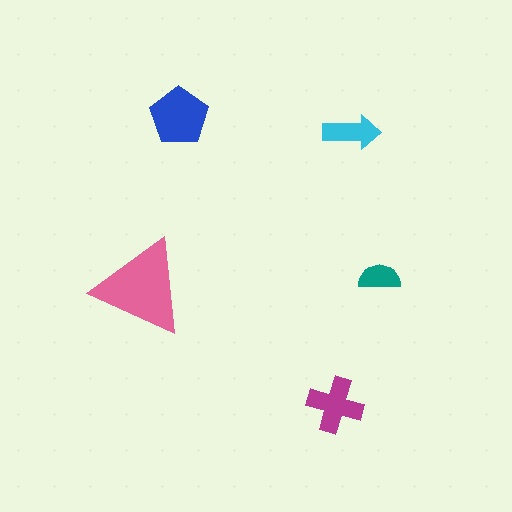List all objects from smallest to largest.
The teal semicircle, the cyan arrow, the magenta cross, the blue pentagon, the pink triangle.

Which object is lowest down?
The magenta cross is bottommost.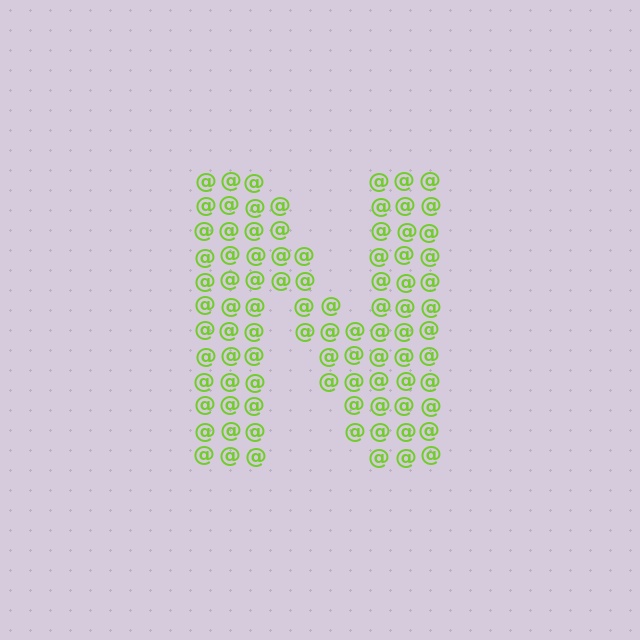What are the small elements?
The small elements are at signs.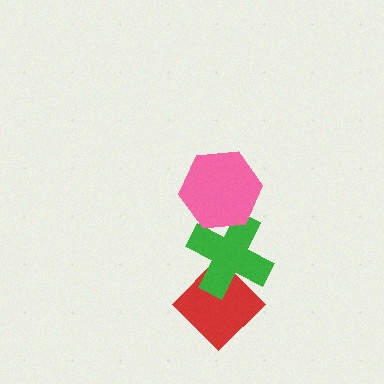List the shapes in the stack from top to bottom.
From top to bottom: the pink hexagon, the green cross, the red diamond.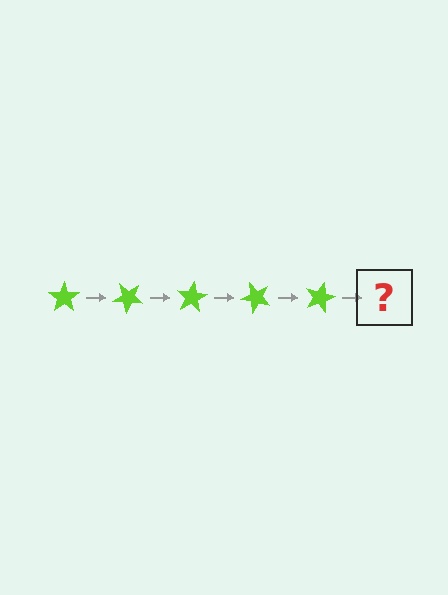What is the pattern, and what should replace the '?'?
The pattern is that the star rotates 40 degrees each step. The '?' should be a lime star rotated 200 degrees.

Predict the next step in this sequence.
The next step is a lime star rotated 200 degrees.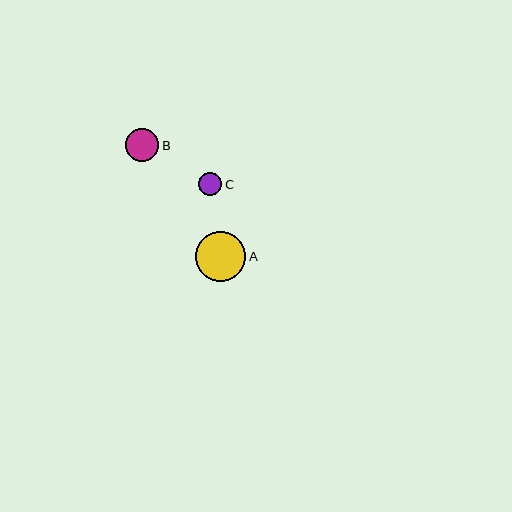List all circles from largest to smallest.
From largest to smallest: A, B, C.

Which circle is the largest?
Circle A is the largest with a size of approximately 50 pixels.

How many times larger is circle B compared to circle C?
Circle B is approximately 1.4 times the size of circle C.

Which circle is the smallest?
Circle C is the smallest with a size of approximately 23 pixels.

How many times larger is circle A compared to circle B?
Circle A is approximately 1.5 times the size of circle B.